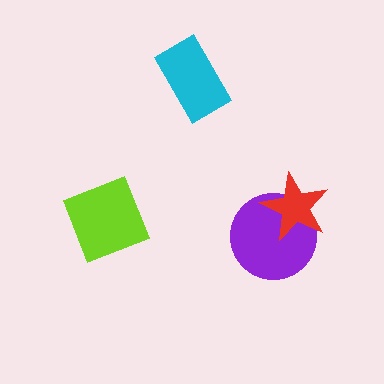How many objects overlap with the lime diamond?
0 objects overlap with the lime diamond.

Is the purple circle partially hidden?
Yes, it is partially covered by another shape.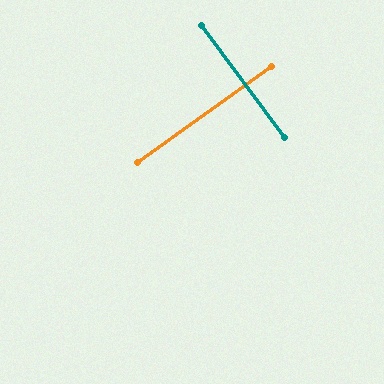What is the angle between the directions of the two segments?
Approximately 89 degrees.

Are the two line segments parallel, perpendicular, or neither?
Perpendicular — they meet at approximately 89°.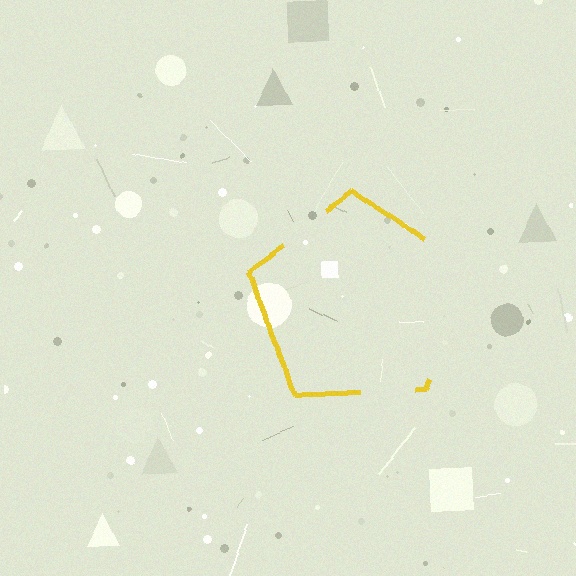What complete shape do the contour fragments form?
The contour fragments form a pentagon.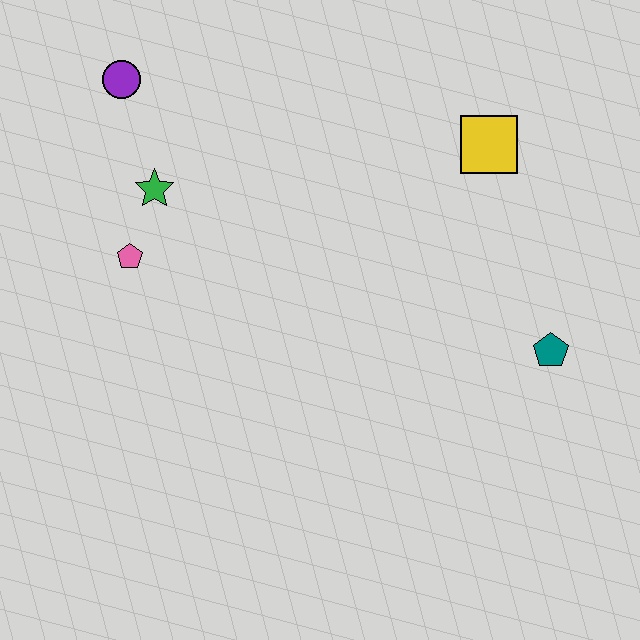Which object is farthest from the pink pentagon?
The teal pentagon is farthest from the pink pentagon.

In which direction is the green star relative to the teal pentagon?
The green star is to the left of the teal pentagon.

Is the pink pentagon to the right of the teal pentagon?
No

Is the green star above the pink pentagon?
Yes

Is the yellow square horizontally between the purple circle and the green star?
No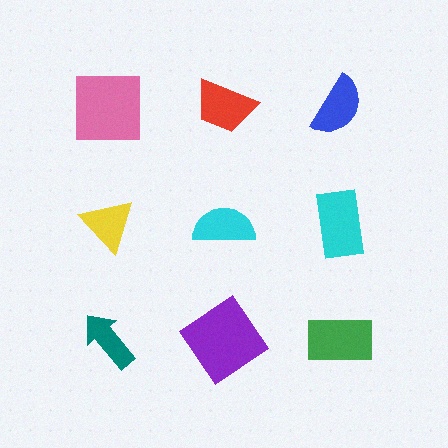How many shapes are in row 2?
3 shapes.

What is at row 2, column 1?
A yellow triangle.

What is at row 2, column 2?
A cyan semicircle.